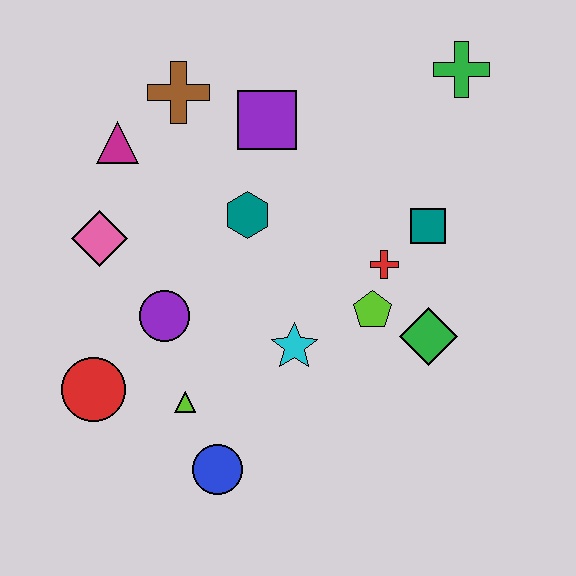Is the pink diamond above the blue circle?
Yes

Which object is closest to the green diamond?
The lime pentagon is closest to the green diamond.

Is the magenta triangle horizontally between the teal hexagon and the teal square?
No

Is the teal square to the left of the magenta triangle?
No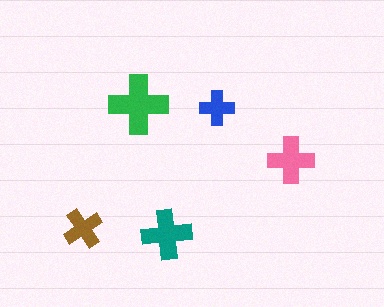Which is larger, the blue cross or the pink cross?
The pink one.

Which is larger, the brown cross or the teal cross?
The teal one.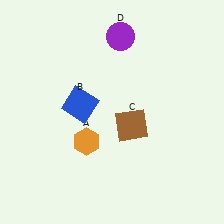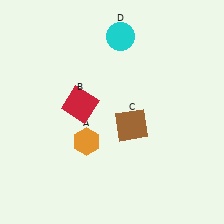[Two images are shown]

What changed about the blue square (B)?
In Image 1, B is blue. In Image 2, it changed to red.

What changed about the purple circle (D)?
In Image 1, D is purple. In Image 2, it changed to cyan.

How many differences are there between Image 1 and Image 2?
There are 2 differences between the two images.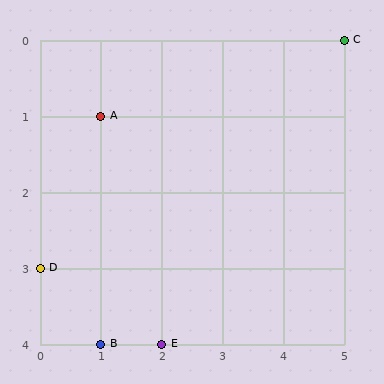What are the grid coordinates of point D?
Point D is at grid coordinates (0, 3).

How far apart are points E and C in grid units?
Points E and C are 3 columns and 4 rows apart (about 5.0 grid units diagonally).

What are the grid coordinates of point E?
Point E is at grid coordinates (2, 4).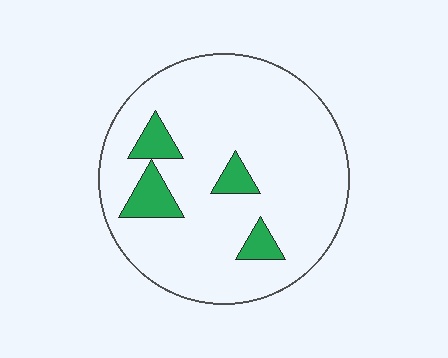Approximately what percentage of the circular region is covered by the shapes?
Approximately 10%.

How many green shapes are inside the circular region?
4.